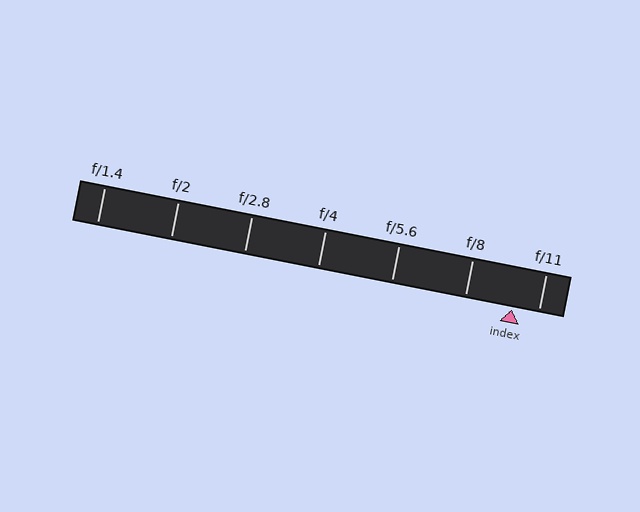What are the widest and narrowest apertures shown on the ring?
The widest aperture shown is f/1.4 and the narrowest is f/11.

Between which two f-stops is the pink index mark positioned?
The index mark is between f/8 and f/11.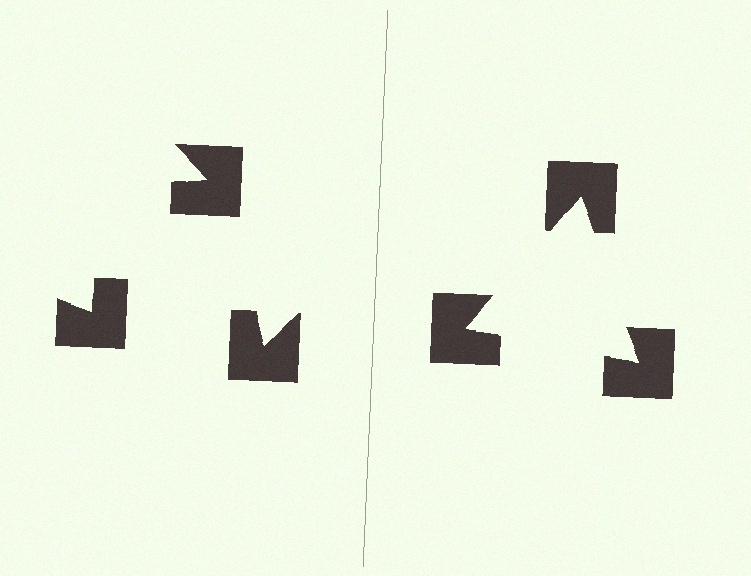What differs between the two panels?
The notched squares are positioned identically on both sides; only the wedge orientations differ. On the right they align to a triangle; on the left they are misaligned.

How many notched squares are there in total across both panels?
6 — 3 on each side.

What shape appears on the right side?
An illusory triangle.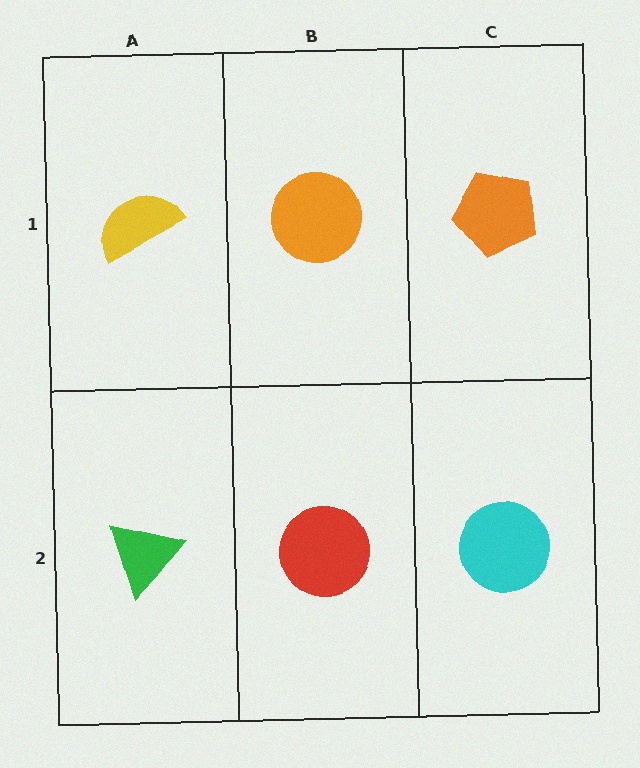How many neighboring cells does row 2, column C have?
2.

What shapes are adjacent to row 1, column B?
A red circle (row 2, column B), a yellow semicircle (row 1, column A), an orange pentagon (row 1, column C).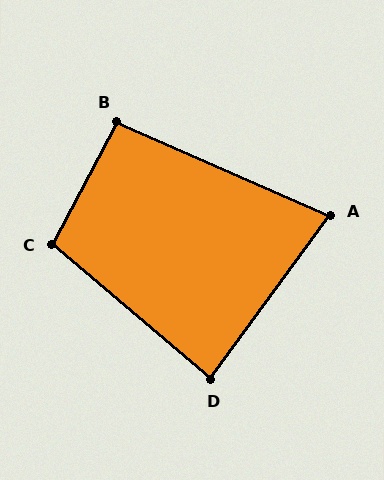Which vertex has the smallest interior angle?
A, at approximately 78 degrees.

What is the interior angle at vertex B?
Approximately 94 degrees (approximately right).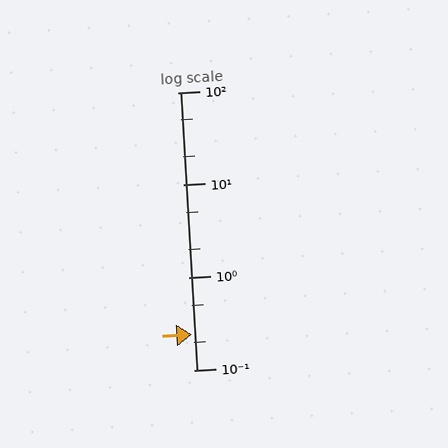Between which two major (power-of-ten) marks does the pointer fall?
The pointer is between 0.1 and 1.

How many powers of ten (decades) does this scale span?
The scale spans 3 decades, from 0.1 to 100.